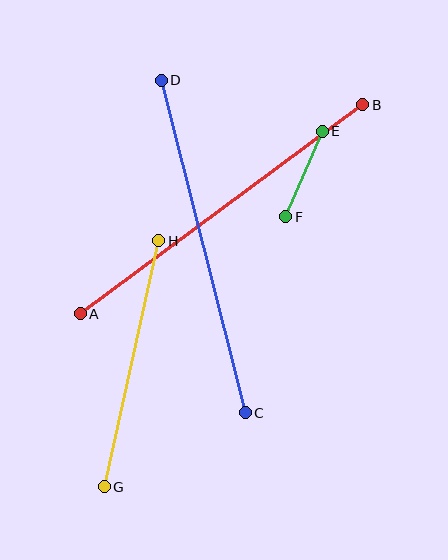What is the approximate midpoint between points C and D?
The midpoint is at approximately (203, 246) pixels.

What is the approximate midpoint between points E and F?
The midpoint is at approximately (304, 174) pixels.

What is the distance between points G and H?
The distance is approximately 252 pixels.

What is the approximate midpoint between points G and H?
The midpoint is at approximately (131, 364) pixels.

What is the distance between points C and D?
The distance is approximately 343 pixels.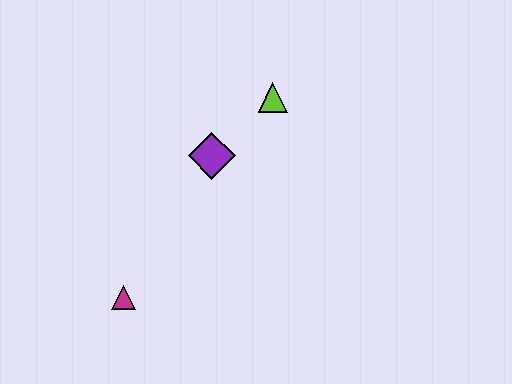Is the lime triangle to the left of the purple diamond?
No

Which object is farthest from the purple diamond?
The magenta triangle is farthest from the purple diamond.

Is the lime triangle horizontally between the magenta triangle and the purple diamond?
No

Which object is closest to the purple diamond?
The lime triangle is closest to the purple diamond.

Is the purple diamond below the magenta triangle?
No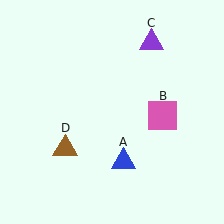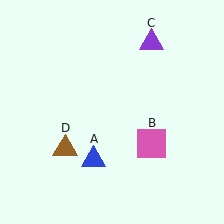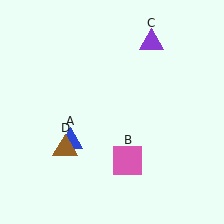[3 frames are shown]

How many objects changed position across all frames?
2 objects changed position: blue triangle (object A), pink square (object B).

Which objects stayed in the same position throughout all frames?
Purple triangle (object C) and brown triangle (object D) remained stationary.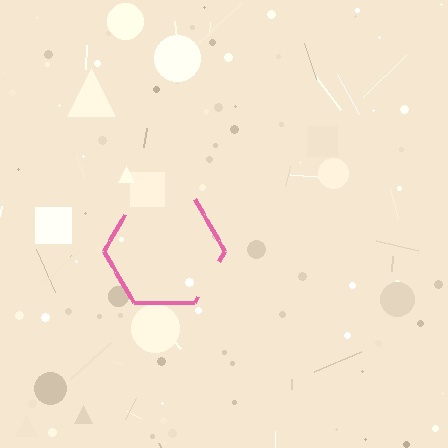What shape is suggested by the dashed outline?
The dashed outline suggests a hexagon.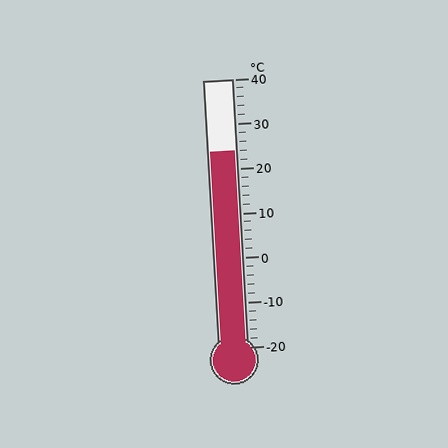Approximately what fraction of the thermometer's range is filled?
The thermometer is filled to approximately 75% of its range.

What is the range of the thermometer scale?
The thermometer scale ranges from -20°C to 40°C.